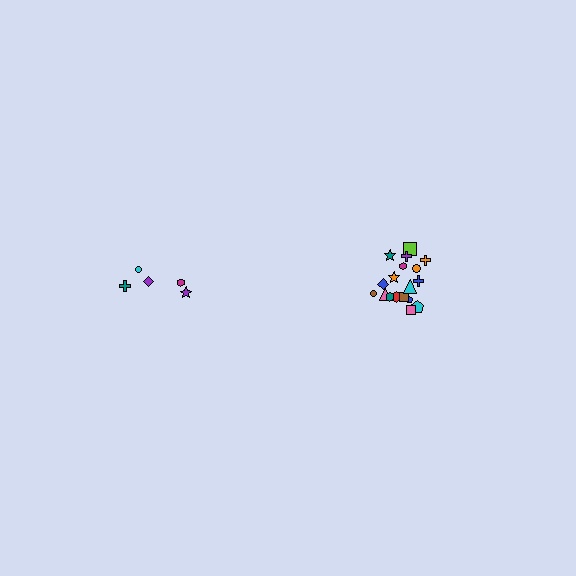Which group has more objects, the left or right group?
The right group.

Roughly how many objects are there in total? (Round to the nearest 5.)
Roughly 25 objects in total.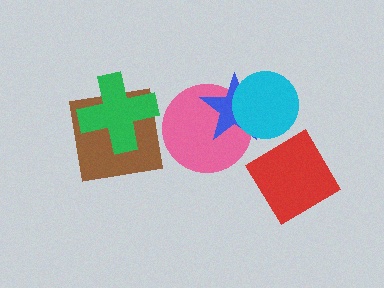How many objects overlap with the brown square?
1 object overlaps with the brown square.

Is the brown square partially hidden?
Yes, it is partially covered by another shape.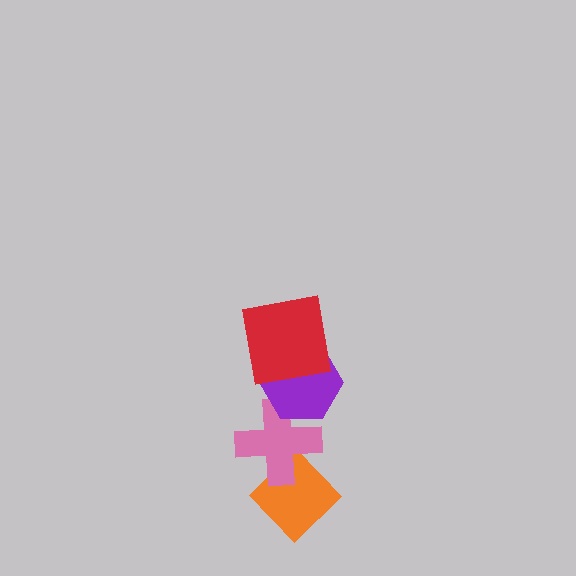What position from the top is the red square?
The red square is 1st from the top.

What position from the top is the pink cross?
The pink cross is 3rd from the top.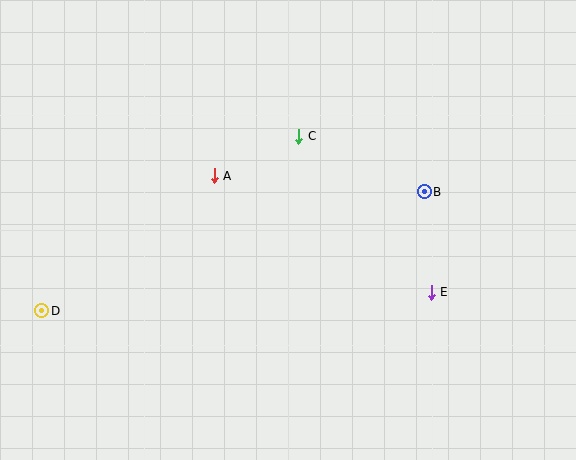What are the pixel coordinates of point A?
Point A is at (214, 176).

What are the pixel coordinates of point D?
Point D is at (42, 311).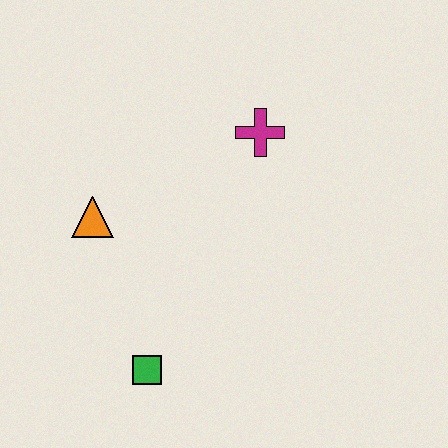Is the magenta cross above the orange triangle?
Yes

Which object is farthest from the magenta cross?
The green square is farthest from the magenta cross.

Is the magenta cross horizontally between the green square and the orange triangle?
No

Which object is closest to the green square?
The orange triangle is closest to the green square.